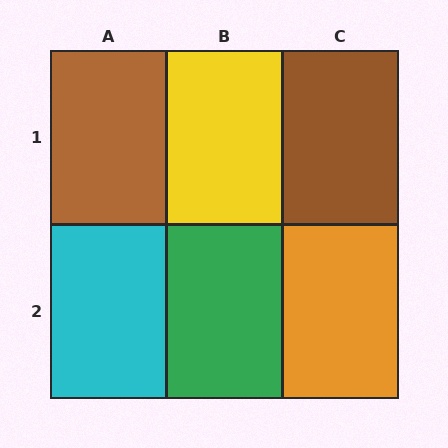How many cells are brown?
2 cells are brown.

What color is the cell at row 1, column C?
Brown.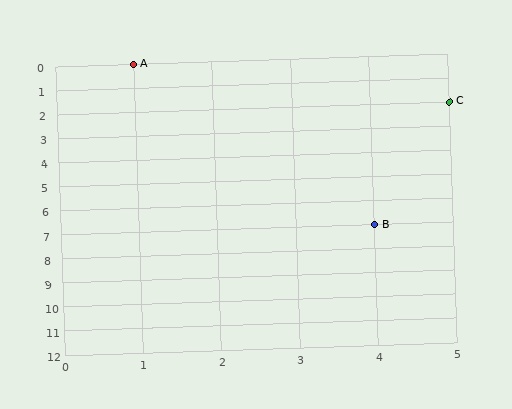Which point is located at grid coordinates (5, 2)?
Point C is at (5, 2).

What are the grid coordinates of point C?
Point C is at grid coordinates (5, 2).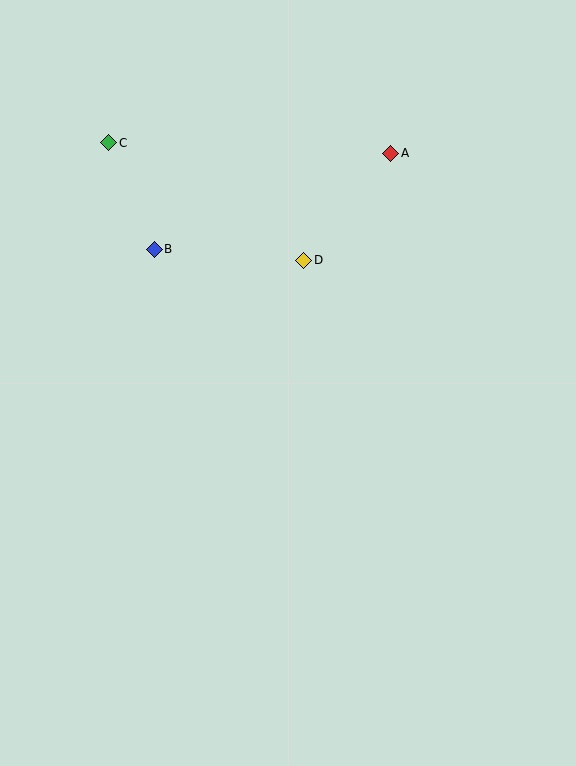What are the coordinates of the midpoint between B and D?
The midpoint between B and D is at (229, 255).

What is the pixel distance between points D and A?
The distance between D and A is 138 pixels.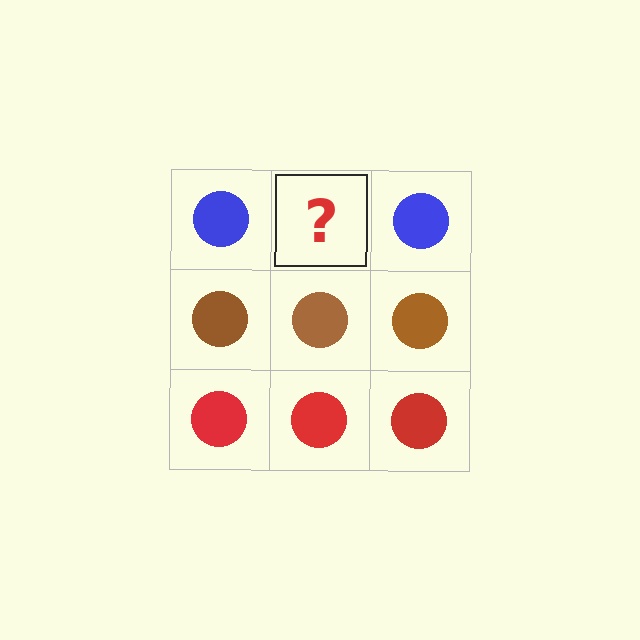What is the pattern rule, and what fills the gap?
The rule is that each row has a consistent color. The gap should be filled with a blue circle.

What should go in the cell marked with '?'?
The missing cell should contain a blue circle.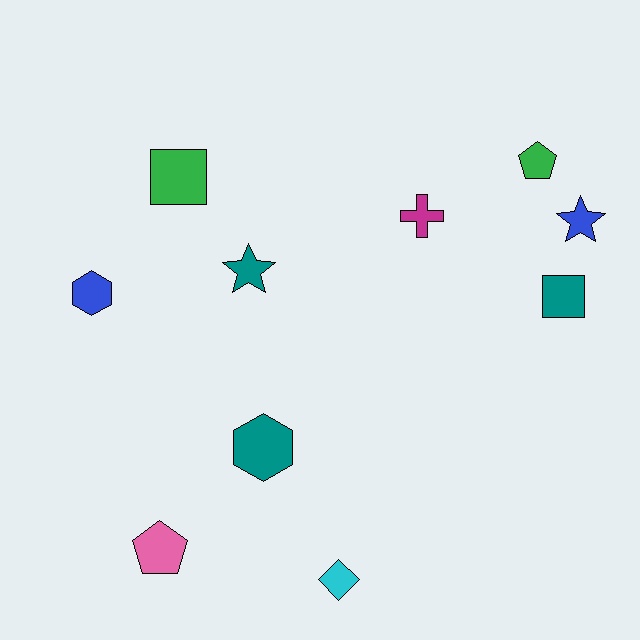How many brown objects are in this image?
There are no brown objects.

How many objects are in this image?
There are 10 objects.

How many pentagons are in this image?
There are 2 pentagons.